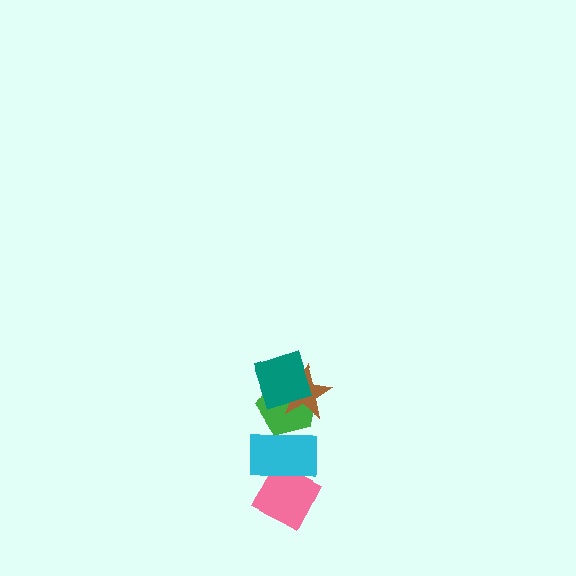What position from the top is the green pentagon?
The green pentagon is 3rd from the top.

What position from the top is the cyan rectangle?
The cyan rectangle is 4th from the top.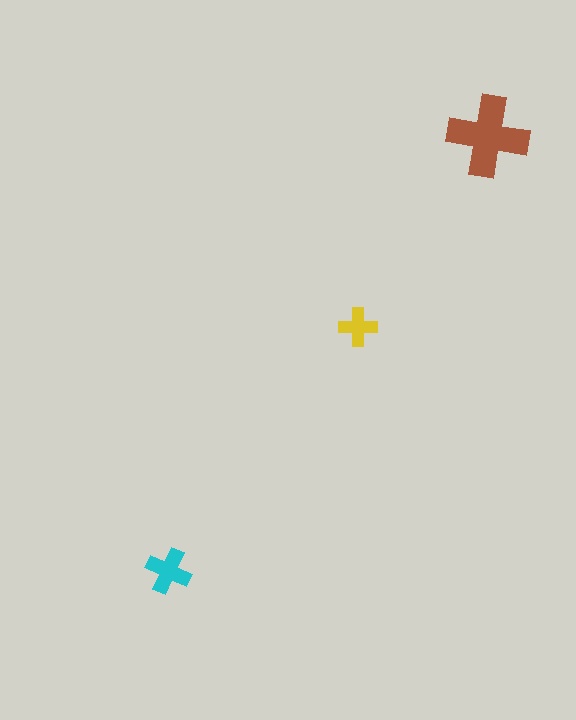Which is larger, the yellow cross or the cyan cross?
The cyan one.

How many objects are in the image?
There are 3 objects in the image.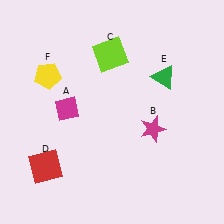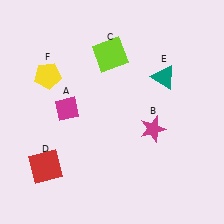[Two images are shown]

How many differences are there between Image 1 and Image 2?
There is 1 difference between the two images.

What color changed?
The triangle (E) changed from green in Image 1 to teal in Image 2.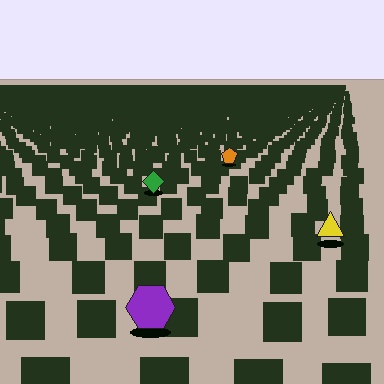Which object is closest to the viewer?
The purple hexagon is closest. The texture marks near it are larger and more spread out.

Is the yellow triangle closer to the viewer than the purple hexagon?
No. The purple hexagon is closer — you can tell from the texture gradient: the ground texture is coarser near it.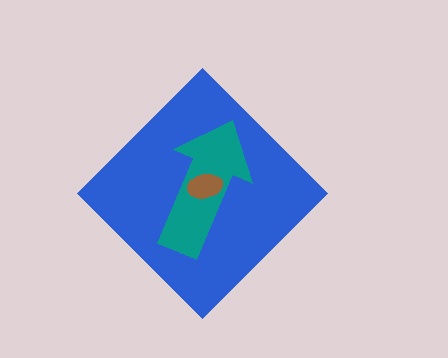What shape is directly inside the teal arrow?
The brown ellipse.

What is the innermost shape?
The brown ellipse.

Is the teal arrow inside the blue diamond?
Yes.